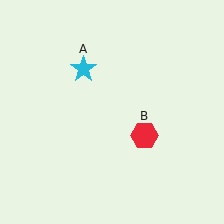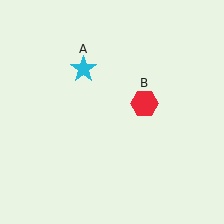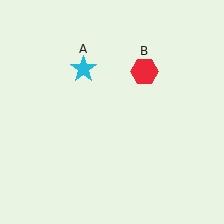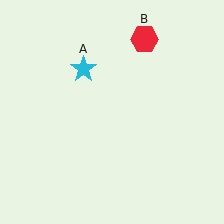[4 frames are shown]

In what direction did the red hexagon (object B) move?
The red hexagon (object B) moved up.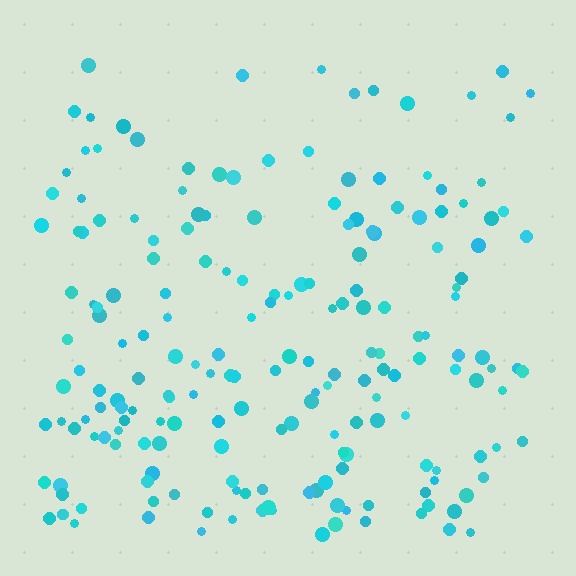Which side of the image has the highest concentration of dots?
The bottom.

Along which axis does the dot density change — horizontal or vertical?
Vertical.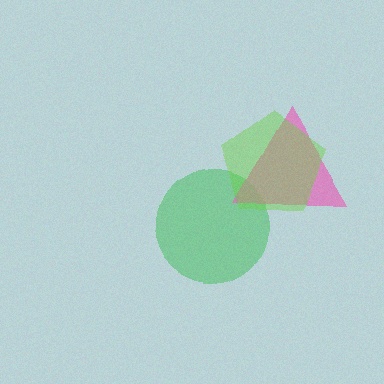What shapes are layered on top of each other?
The layered shapes are: a green circle, a pink triangle, a lime pentagon.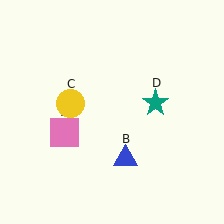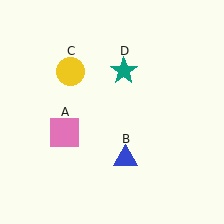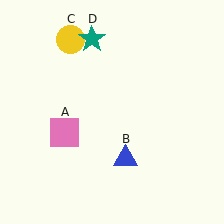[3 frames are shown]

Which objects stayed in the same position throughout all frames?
Pink square (object A) and blue triangle (object B) remained stationary.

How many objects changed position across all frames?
2 objects changed position: yellow circle (object C), teal star (object D).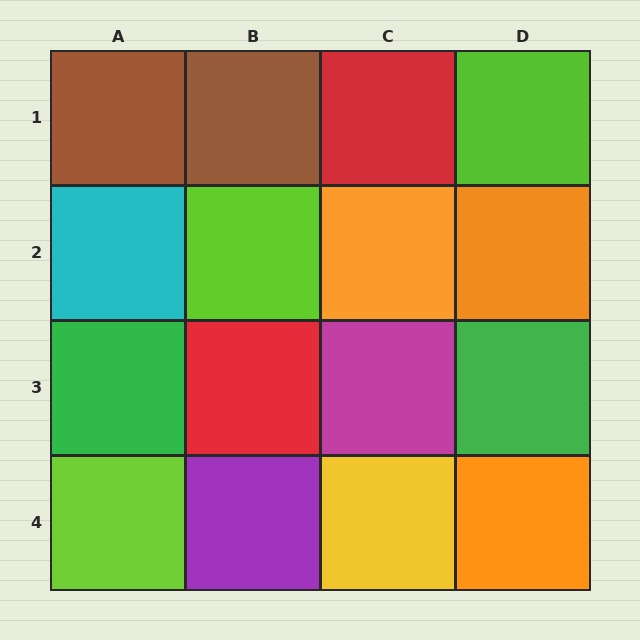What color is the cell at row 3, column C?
Magenta.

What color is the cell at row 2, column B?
Lime.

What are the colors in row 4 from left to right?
Lime, purple, yellow, orange.